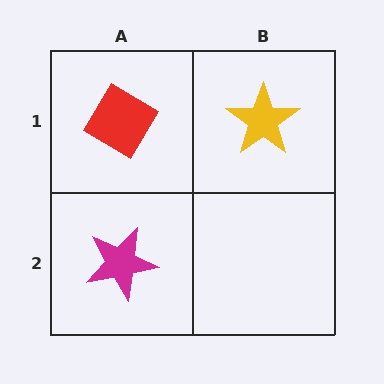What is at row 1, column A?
A red diamond.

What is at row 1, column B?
A yellow star.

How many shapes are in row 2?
1 shape.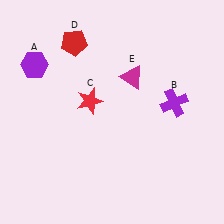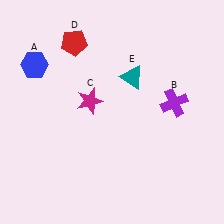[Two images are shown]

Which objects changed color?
A changed from purple to blue. C changed from red to magenta. E changed from magenta to teal.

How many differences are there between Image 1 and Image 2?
There are 3 differences between the two images.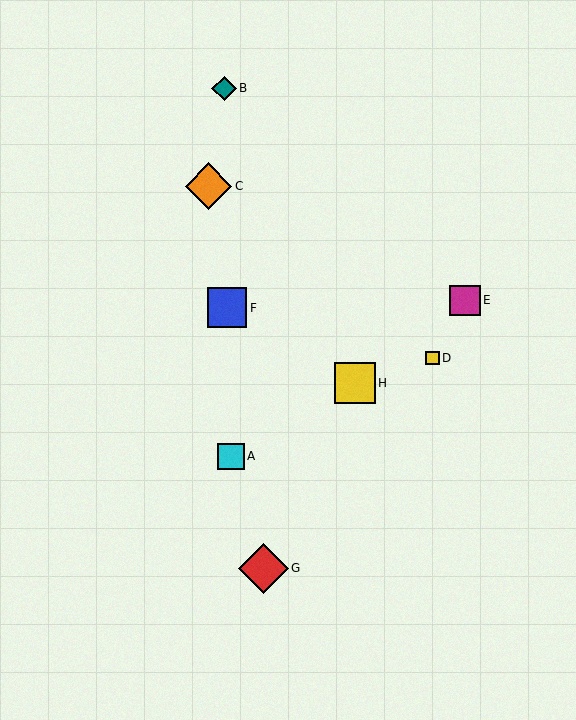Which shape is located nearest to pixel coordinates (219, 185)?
The orange diamond (labeled C) at (209, 186) is nearest to that location.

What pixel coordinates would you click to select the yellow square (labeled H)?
Click at (355, 383) to select the yellow square H.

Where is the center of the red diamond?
The center of the red diamond is at (263, 568).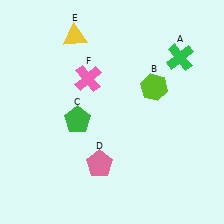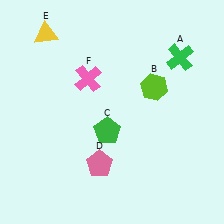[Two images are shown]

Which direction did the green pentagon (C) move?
The green pentagon (C) moved right.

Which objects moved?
The objects that moved are: the green pentagon (C), the yellow triangle (E).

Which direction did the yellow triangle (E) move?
The yellow triangle (E) moved left.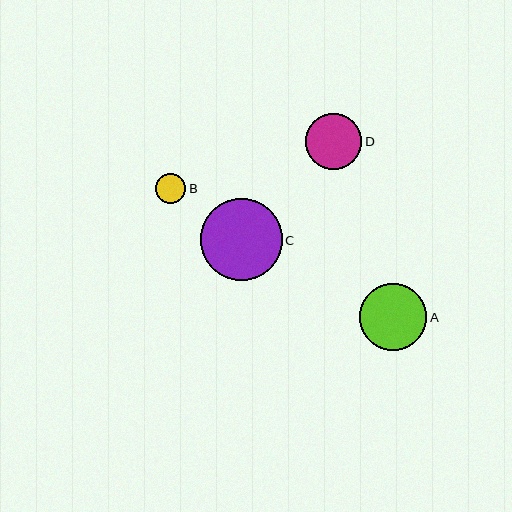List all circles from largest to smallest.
From largest to smallest: C, A, D, B.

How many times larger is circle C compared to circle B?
Circle C is approximately 2.7 times the size of circle B.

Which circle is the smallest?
Circle B is the smallest with a size of approximately 30 pixels.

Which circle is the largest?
Circle C is the largest with a size of approximately 82 pixels.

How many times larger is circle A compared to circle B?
Circle A is approximately 2.2 times the size of circle B.